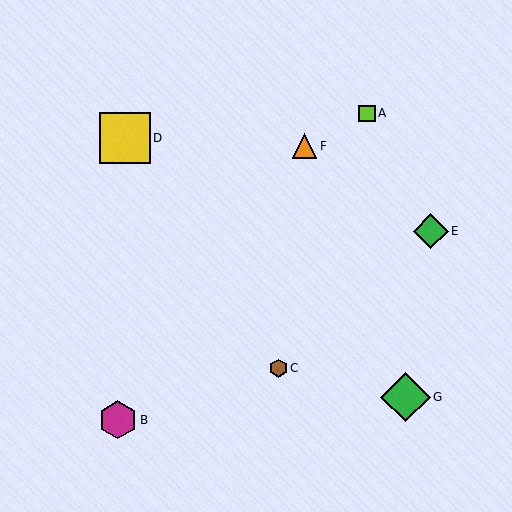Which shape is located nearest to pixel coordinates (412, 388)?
The green diamond (labeled G) at (405, 397) is nearest to that location.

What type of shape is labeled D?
Shape D is a yellow square.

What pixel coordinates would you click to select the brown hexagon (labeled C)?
Click at (279, 368) to select the brown hexagon C.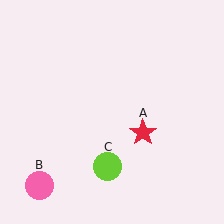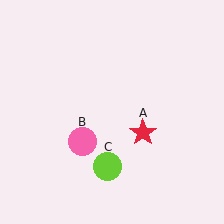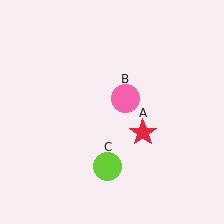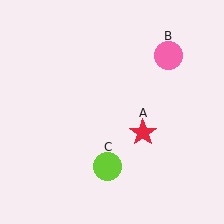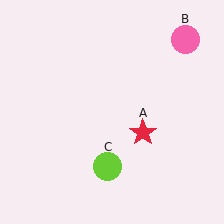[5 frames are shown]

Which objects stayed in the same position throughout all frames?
Red star (object A) and lime circle (object C) remained stationary.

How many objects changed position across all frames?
1 object changed position: pink circle (object B).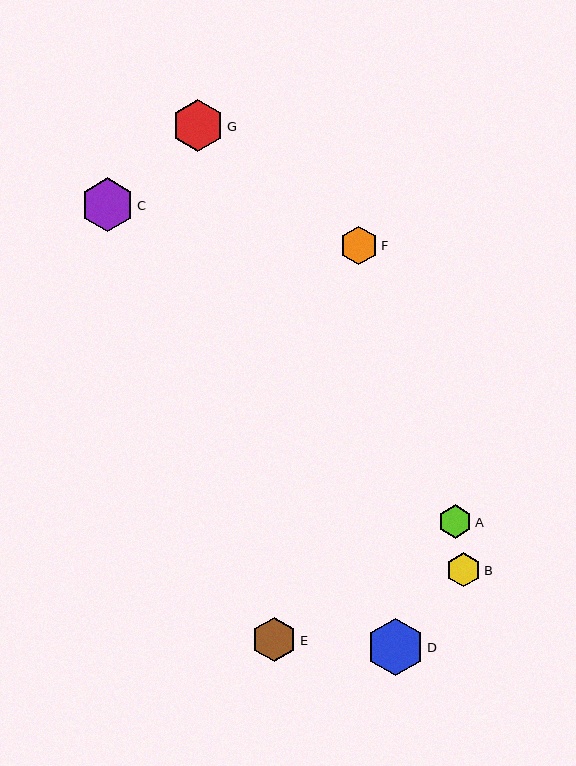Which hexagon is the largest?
Hexagon D is the largest with a size of approximately 58 pixels.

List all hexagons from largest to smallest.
From largest to smallest: D, C, G, E, F, B, A.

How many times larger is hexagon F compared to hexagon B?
Hexagon F is approximately 1.1 times the size of hexagon B.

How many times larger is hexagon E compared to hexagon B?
Hexagon E is approximately 1.3 times the size of hexagon B.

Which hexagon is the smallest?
Hexagon A is the smallest with a size of approximately 33 pixels.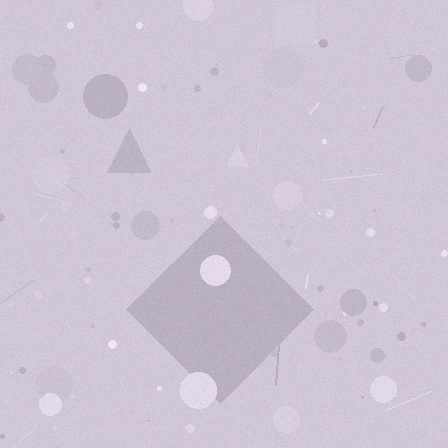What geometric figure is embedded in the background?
A diamond is embedded in the background.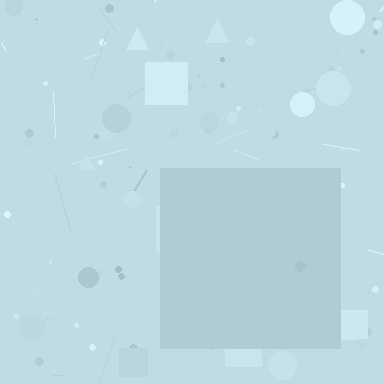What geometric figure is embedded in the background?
A square is embedded in the background.